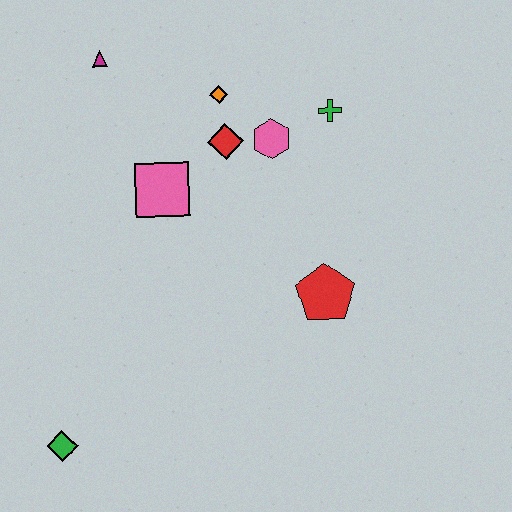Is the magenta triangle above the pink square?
Yes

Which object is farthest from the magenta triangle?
The green diamond is farthest from the magenta triangle.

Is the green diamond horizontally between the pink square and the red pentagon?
No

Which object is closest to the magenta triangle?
The orange diamond is closest to the magenta triangle.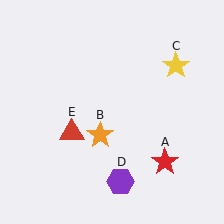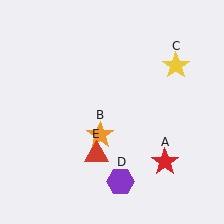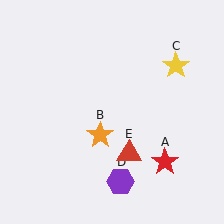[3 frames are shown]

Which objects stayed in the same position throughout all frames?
Red star (object A) and orange star (object B) and yellow star (object C) and purple hexagon (object D) remained stationary.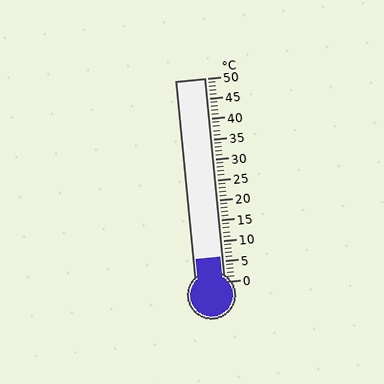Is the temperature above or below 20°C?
The temperature is below 20°C.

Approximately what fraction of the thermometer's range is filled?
The thermometer is filled to approximately 10% of its range.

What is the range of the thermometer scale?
The thermometer scale ranges from 0°C to 50°C.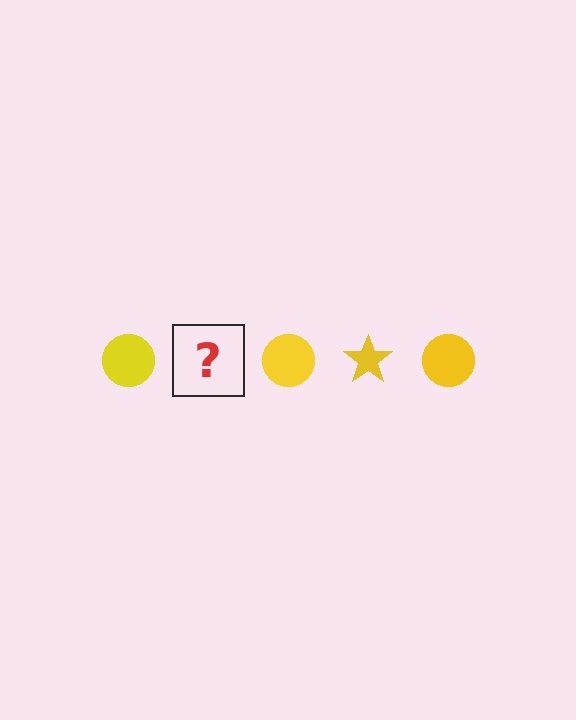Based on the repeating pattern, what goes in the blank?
The blank should be a yellow star.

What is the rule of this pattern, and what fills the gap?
The rule is that the pattern cycles through circle, star shapes in yellow. The gap should be filled with a yellow star.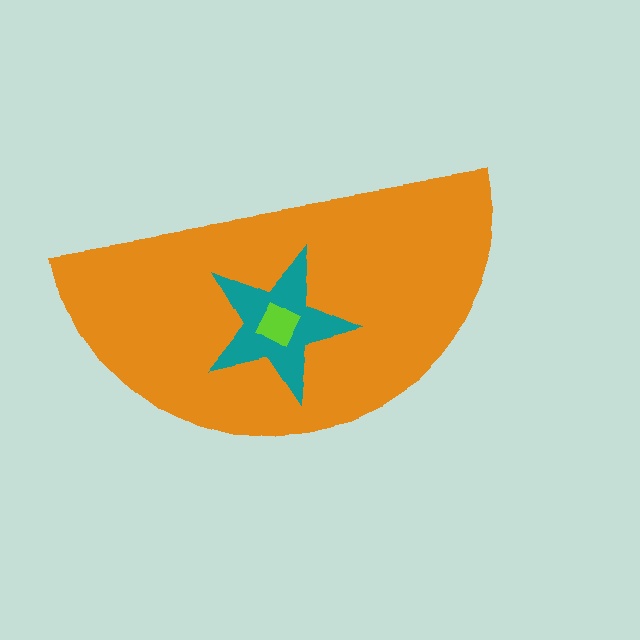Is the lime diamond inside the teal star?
Yes.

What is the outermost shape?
The orange semicircle.